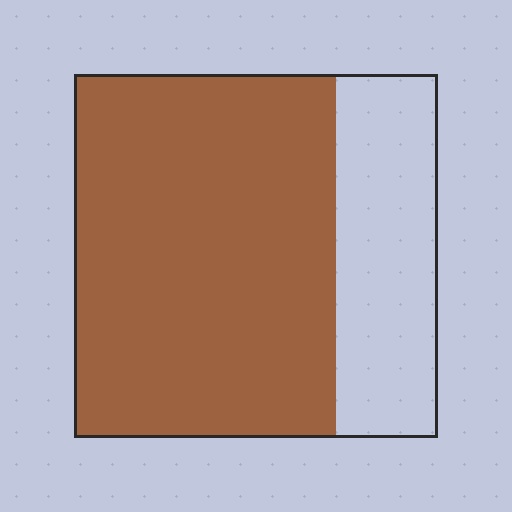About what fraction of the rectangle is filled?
About three quarters (3/4).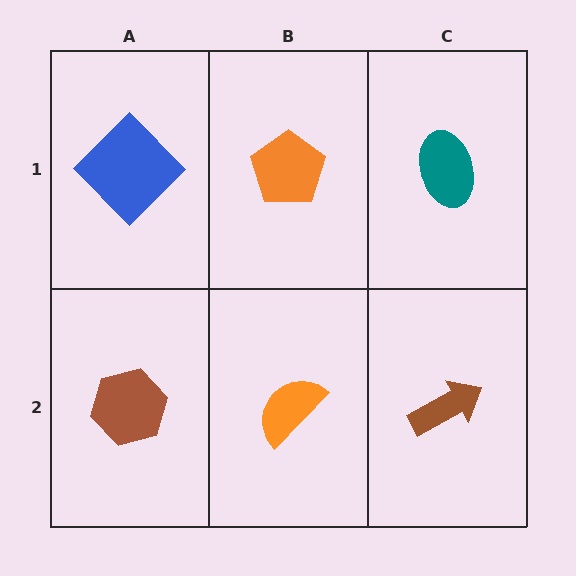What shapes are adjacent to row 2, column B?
An orange pentagon (row 1, column B), a brown hexagon (row 2, column A), a brown arrow (row 2, column C).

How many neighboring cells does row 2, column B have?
3.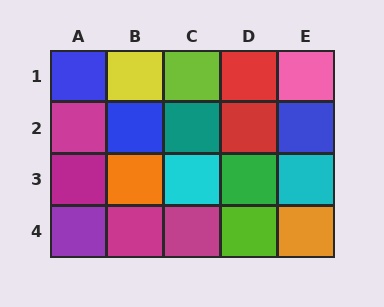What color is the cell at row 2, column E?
Blue.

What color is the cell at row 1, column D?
Red.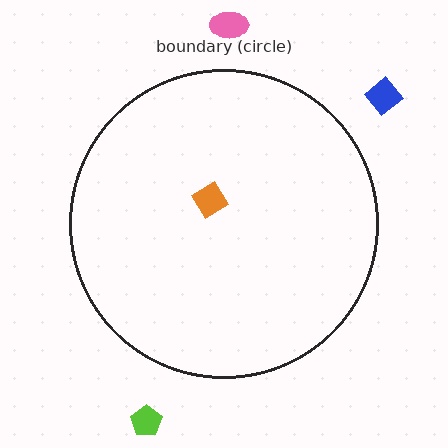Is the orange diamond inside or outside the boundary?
Inside.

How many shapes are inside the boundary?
1 inside, 3 outside.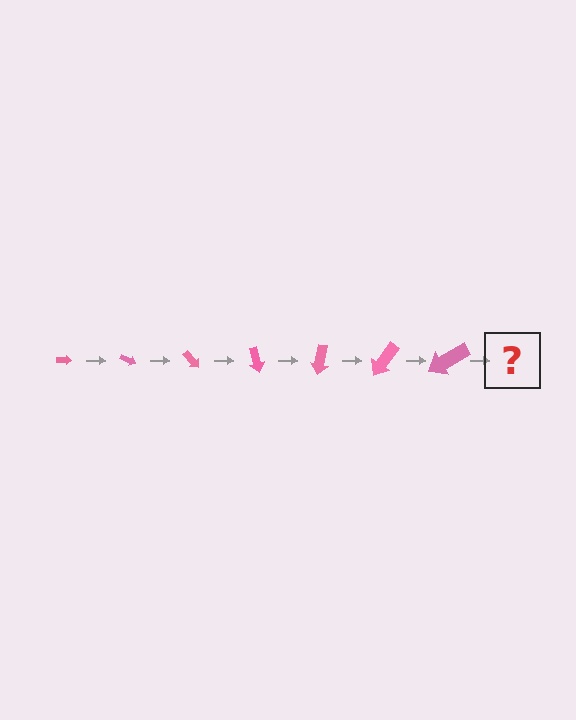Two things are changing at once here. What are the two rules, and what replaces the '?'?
The two rules are that the arrow grows larger each step and it rotates 25 degrees each step. The '?' should be an arrow, larger than the previous one and rotated 175 degrees from the start.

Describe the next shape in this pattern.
It should be an arrow, larger than the previous one and rotated 175 degrees from the start.